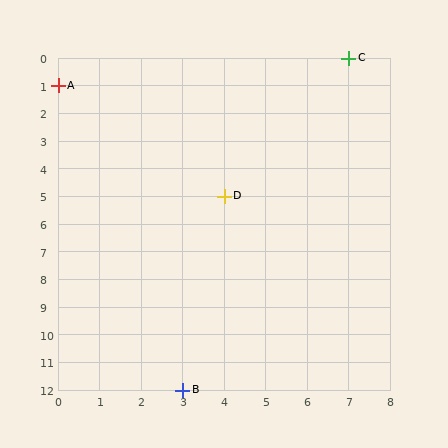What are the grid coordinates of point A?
Point A is at grid coordinates (0, 1).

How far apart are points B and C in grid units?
Points B and C are 4 columns and 12 rows apart (about 12.6 grid units diagonally).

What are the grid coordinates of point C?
Point C is at grid coordinates (7, 0).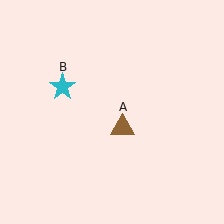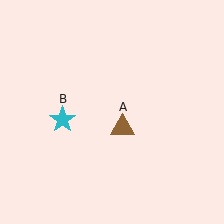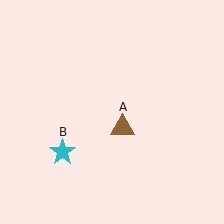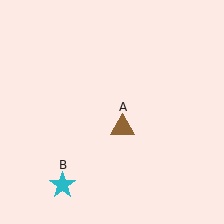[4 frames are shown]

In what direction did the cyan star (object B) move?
The cyan star (object B) moved down.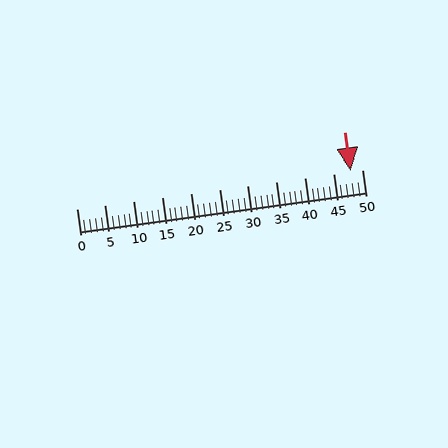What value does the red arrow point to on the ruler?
The red arrow points to approximately 48.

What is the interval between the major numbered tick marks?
The major tick marks are spaced 5 units apart.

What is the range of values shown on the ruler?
The ruler shows values from 0 to 50.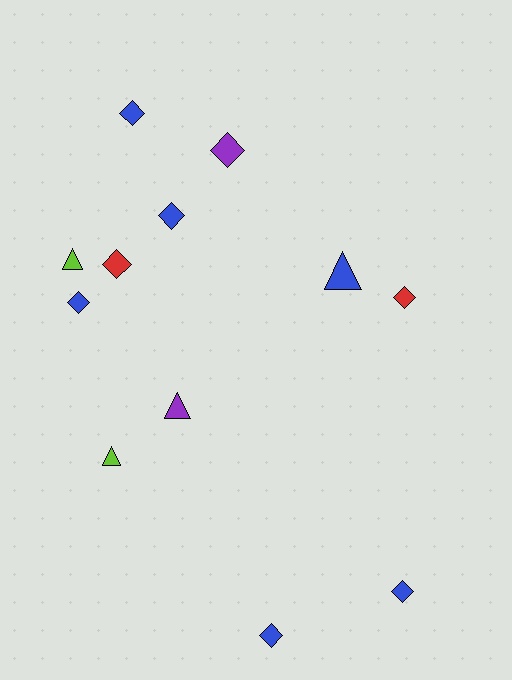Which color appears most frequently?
Blue, with 6 objects.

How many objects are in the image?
There are 12 objects.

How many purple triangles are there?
There is 1 purple triangle.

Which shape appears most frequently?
Diamond, with 8 objects.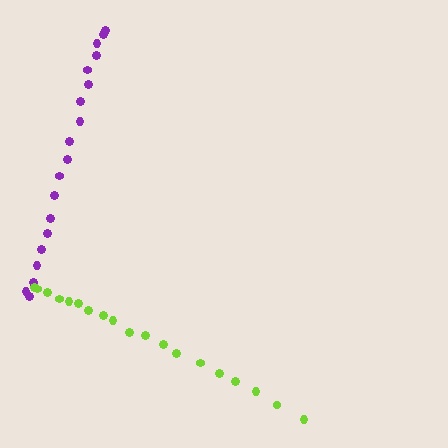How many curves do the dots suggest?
There are 2 distinct paths.